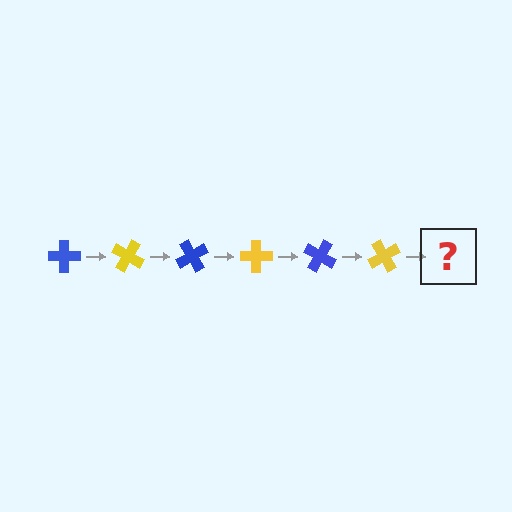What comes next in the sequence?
The next element should be a blue cross, rotated 180 degrees from the start.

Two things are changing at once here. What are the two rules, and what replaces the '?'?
The two rules are that it rotates 30 degrees each step and the color cycles through blue and yellow. The '?' should be a blue cross, rotated 180 degrees from the start.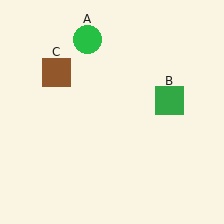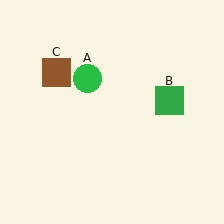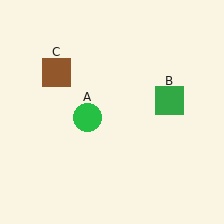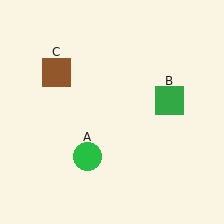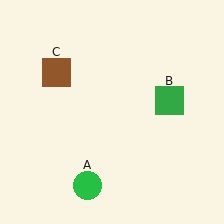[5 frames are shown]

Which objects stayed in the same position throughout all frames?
Green square (object B) and brown square (object C) remained stationary.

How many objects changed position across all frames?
1 object changed position: green circle (object A).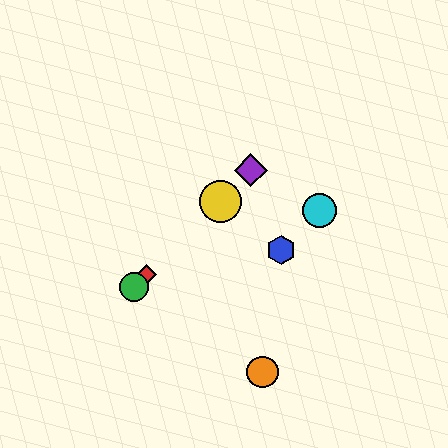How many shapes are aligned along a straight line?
4 shapes (the red diamond, the green circle, the yellow circle, the purple diamond) are aligned along a straight line.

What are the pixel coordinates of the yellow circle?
The yellow circle is at (220, 201).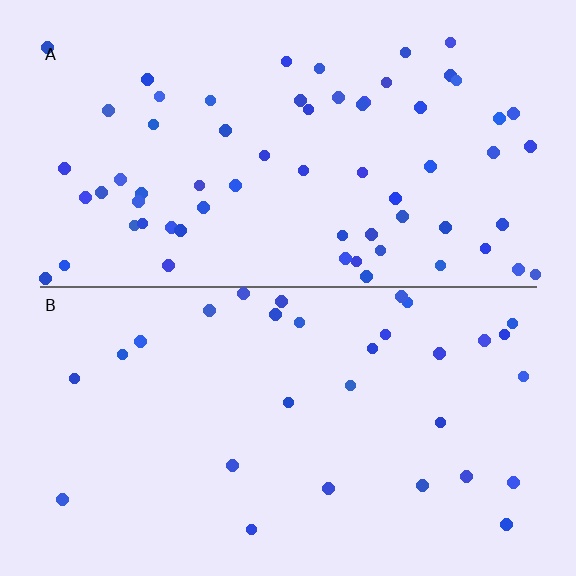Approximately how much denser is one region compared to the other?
Approximately 2.1× — region A over region B.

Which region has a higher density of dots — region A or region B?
A (the top).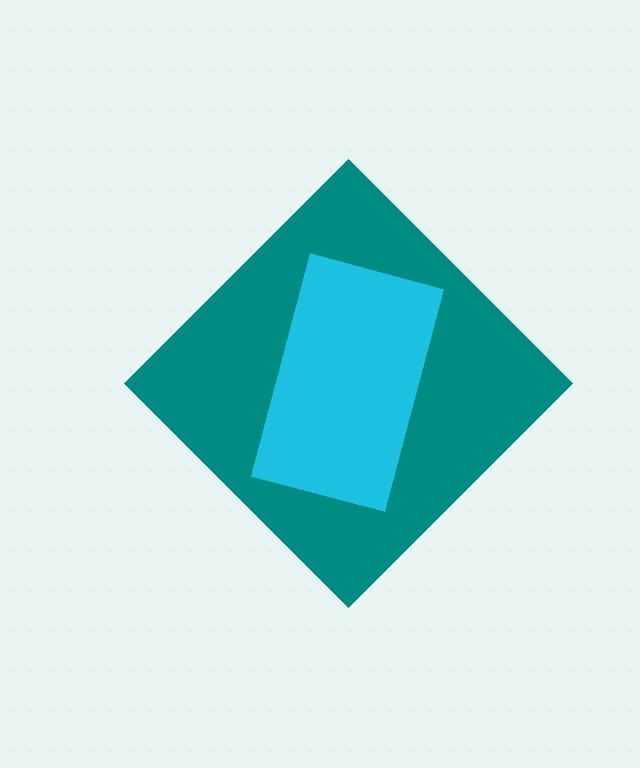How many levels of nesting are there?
2.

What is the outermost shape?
The teal diamond.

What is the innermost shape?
The cyan rectangle.